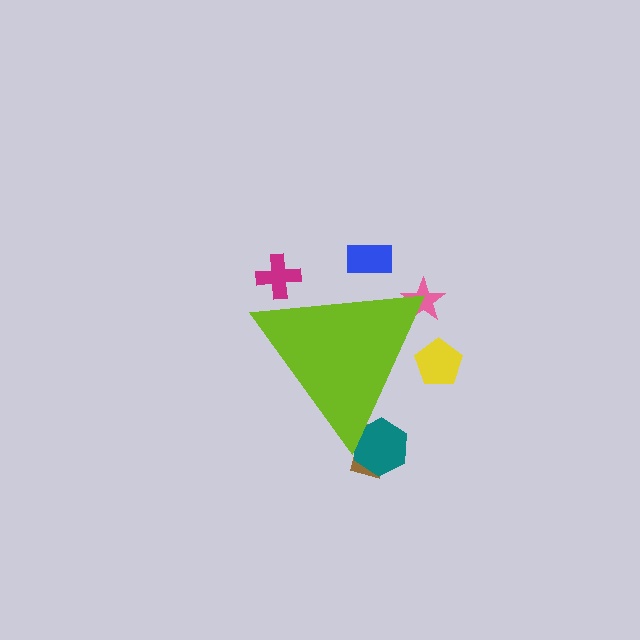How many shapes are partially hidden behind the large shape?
6 shapes are partially hidden.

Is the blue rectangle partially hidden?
Yes, the blue rectangle is partially hidden behind the lime triangle.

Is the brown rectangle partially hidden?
Yes, the brown rectangle is partially hidden behind the lime triangle.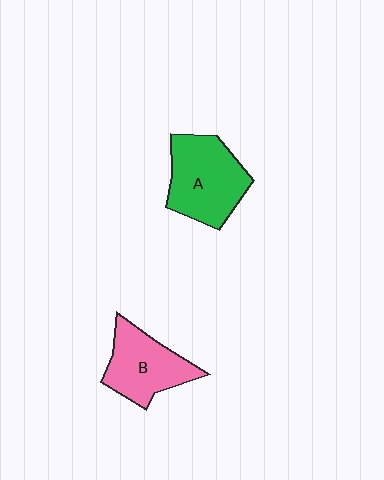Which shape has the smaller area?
Shape B (pink).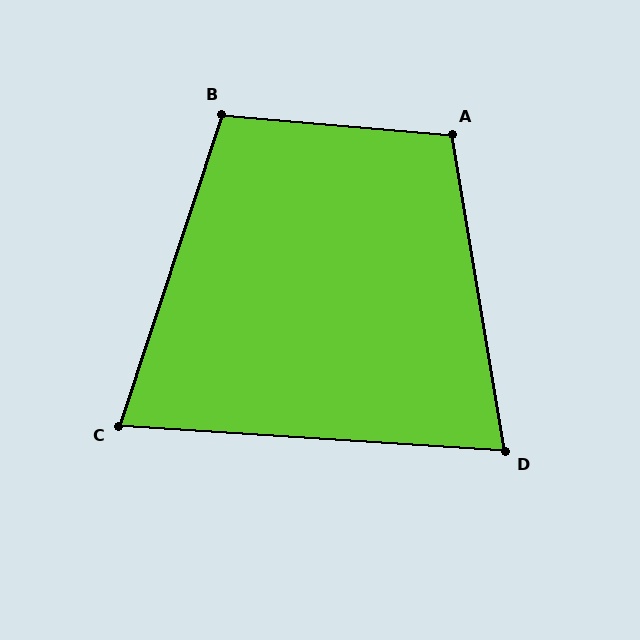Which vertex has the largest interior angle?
A, at approximately 104 degrees.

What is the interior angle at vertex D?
Approximately 77 degrees (acute).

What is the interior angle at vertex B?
Approximately 103 degrees (obtuse).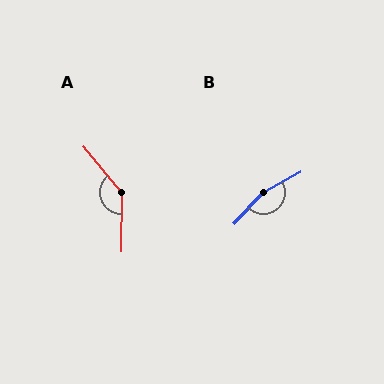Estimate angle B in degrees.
Approximately 162 degrees.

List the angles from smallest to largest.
A (140°), B (162°).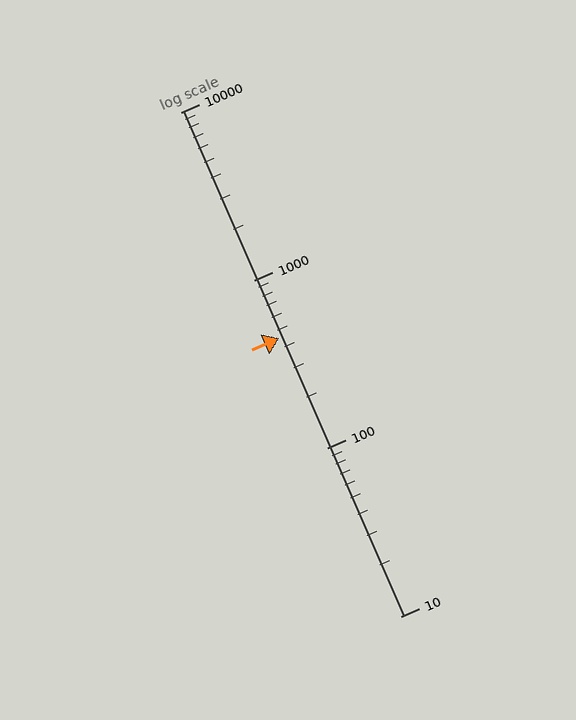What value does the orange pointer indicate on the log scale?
The pointer indicates approximately 450.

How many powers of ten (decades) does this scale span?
The scale spans 3 decades, from 10 to 10000.